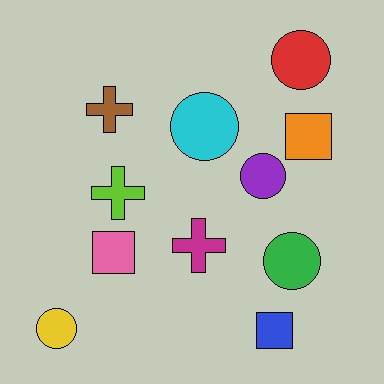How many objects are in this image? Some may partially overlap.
There are 11 objects.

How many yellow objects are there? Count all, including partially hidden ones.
There is 1 yellow object.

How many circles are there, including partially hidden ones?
There are 5 circles.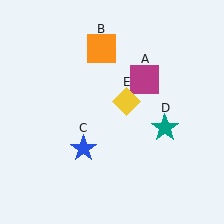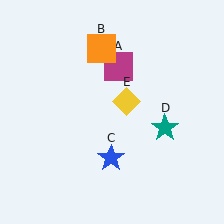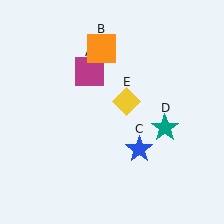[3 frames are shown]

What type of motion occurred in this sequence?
The magenta square (object A), blue star (object C) rotated counterclockwise around the center of the scene.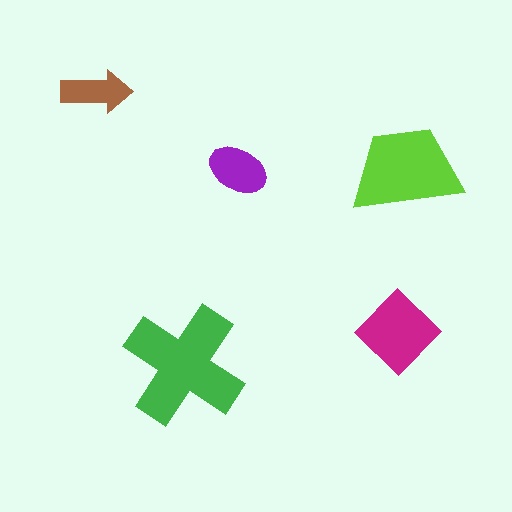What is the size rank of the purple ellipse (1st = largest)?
4th.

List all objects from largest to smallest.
The green cross, the lime trapezoid, the magenta diamond, the purple ellipse, the brown arrow.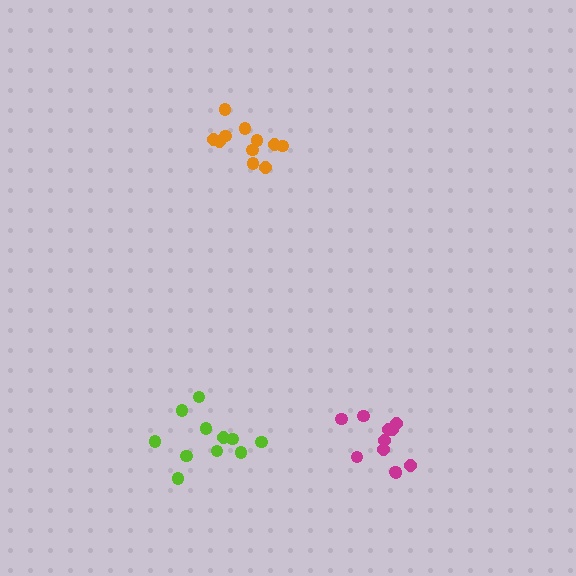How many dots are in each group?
Group 1: 11 dots, Group 2: 11 dots, Group 3: 11 dots (33 total).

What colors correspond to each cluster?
The clusters are colored: orange, magenta, lime.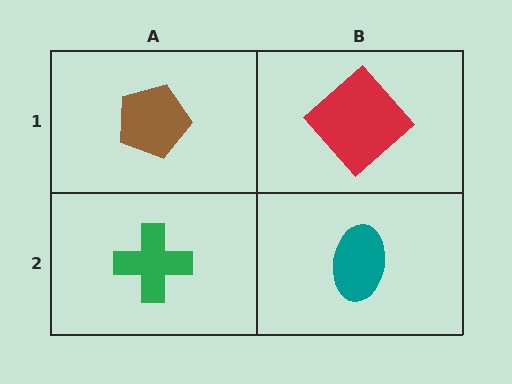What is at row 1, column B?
A red diamond.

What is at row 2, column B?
A teal ellipse.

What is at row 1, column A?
A brown pentagon.